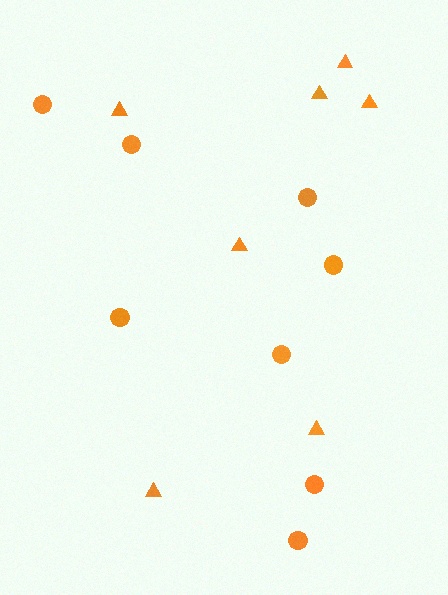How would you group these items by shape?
There are 2 groups: one group of triangles (7) and one group of circles (8).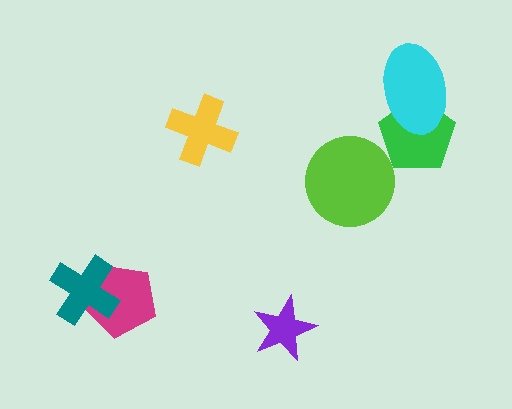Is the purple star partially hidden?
No, no other shape covers it.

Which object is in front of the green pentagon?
The cyan ellipse is in front of the green pentagon.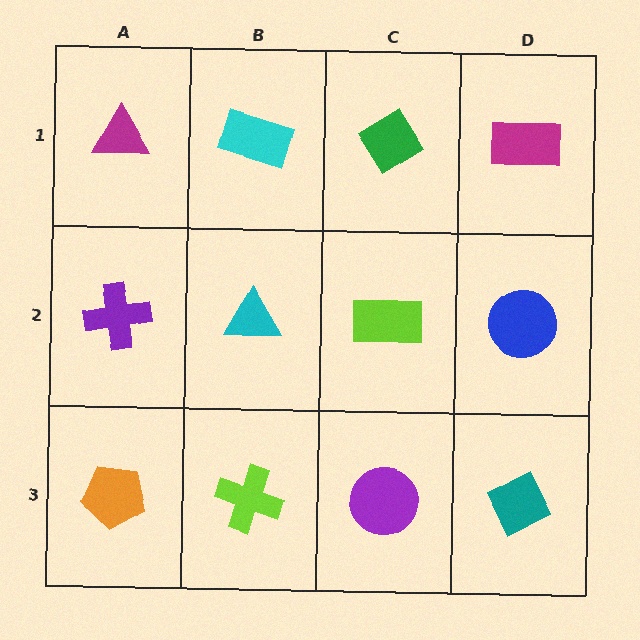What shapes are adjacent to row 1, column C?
A lime rectangle (row 2, column C), a cyan rectangle (row 1, column B), a magenta rectangle (row 1, column D).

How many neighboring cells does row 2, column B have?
4.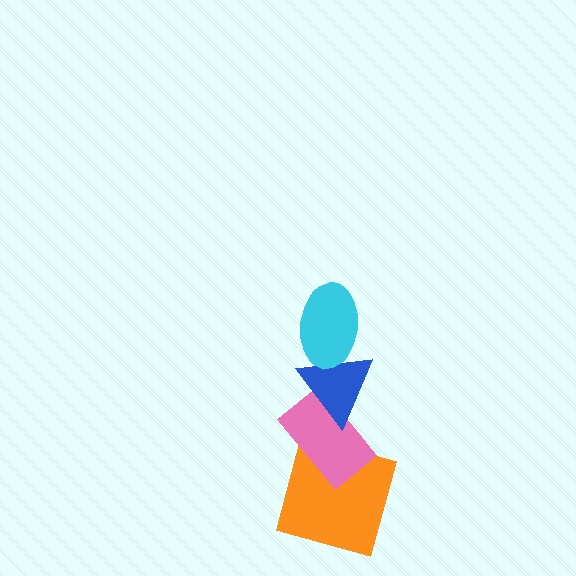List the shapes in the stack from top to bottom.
From top to bottom: the cyan ellipse, the blue triangle, the pink rectangle, the orange square.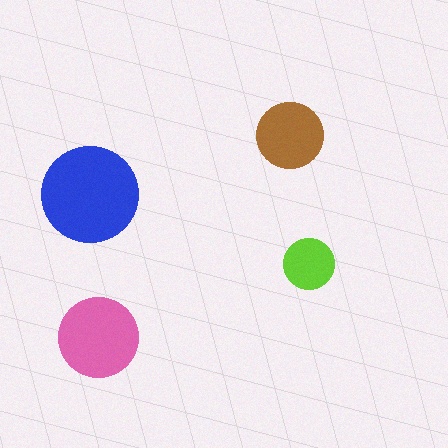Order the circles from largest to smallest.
the blue one, the pink one, the brown one, the lime one.